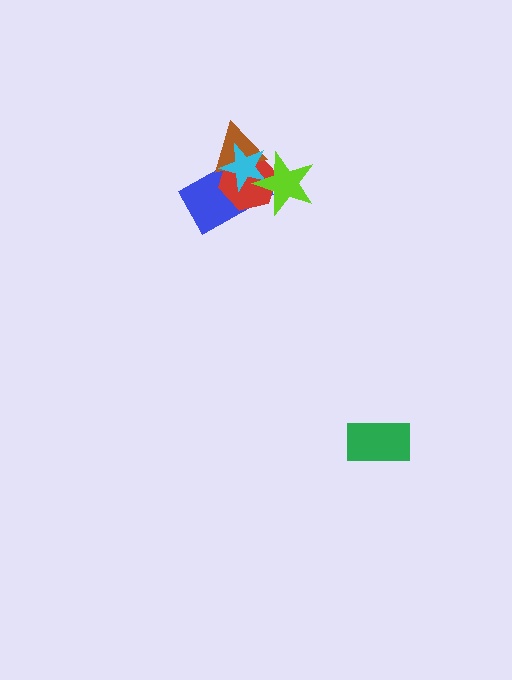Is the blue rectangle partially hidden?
Yes, it is partially covered by another shape.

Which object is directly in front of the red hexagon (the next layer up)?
The brown triangle is directly in front of the red hexagon.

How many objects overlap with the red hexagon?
4 objects overlap with the red hexagon.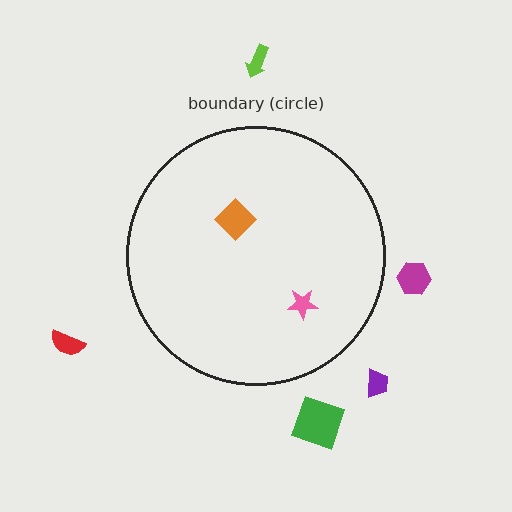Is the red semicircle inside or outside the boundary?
Outside.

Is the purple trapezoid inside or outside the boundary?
Outside.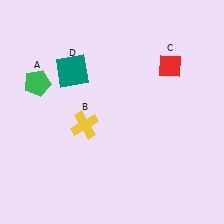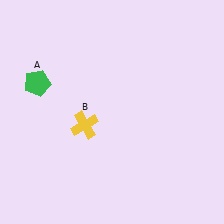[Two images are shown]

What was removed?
The teal square (D), the red diamond (C) were removed in Image 2.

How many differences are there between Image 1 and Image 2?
There are 2 differences between the two images.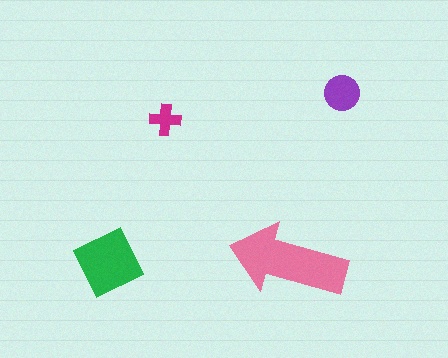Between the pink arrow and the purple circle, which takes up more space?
The pink arrow.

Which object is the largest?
The pink arrow.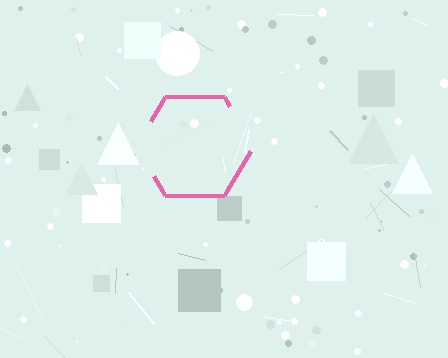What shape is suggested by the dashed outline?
The dashed outline suggests a hexagon.